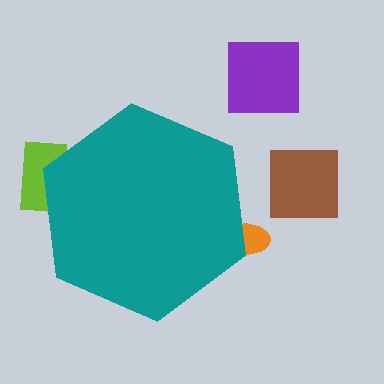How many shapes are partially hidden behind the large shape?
2 shapes are partially hidden.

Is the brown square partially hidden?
No, the brown square is fully visible.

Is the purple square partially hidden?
No, the purple square is fully visible.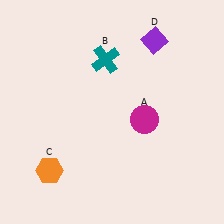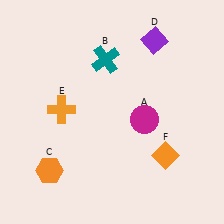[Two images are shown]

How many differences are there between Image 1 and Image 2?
There are 2 differences between the two images.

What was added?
An orange cross (E), an orange diamond (F) were added in Image 2.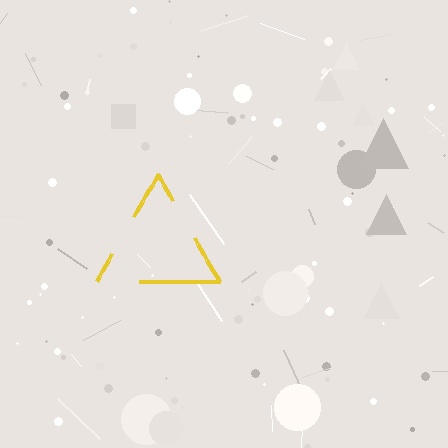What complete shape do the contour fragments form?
The contour fragments form a triangle.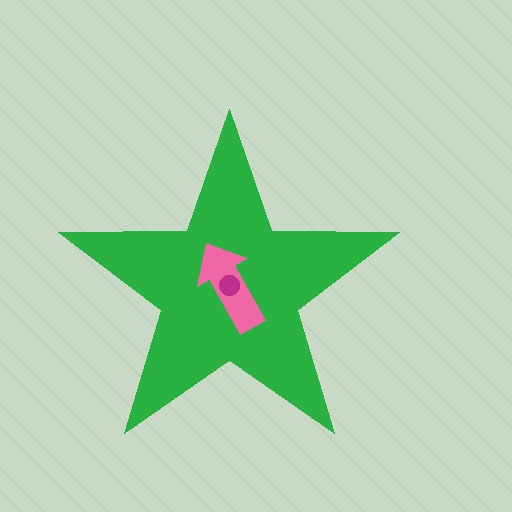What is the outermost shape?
The green star.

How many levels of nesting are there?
3.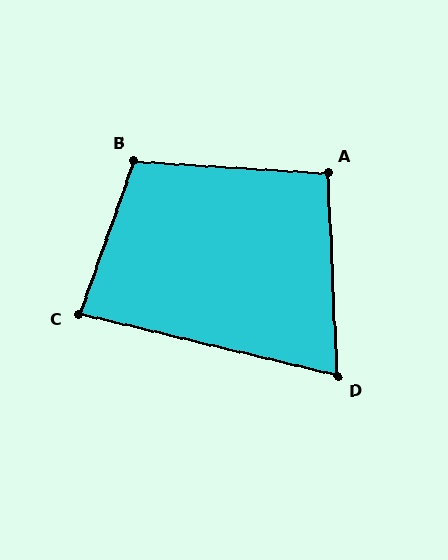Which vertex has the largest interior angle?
B, at approximately 106 degrees.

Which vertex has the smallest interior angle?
D, at approximately 74 degrees.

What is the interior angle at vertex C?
Approximately 84 degrees (acute).